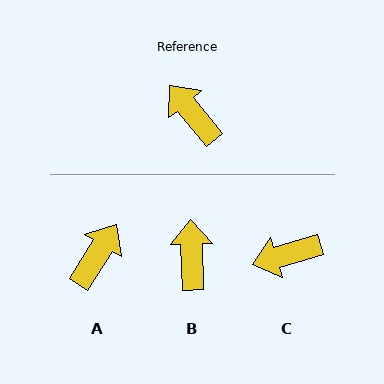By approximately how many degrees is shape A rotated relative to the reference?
Approximately 72 degrees clockwise.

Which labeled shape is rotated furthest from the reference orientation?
A, about 72 degrees away.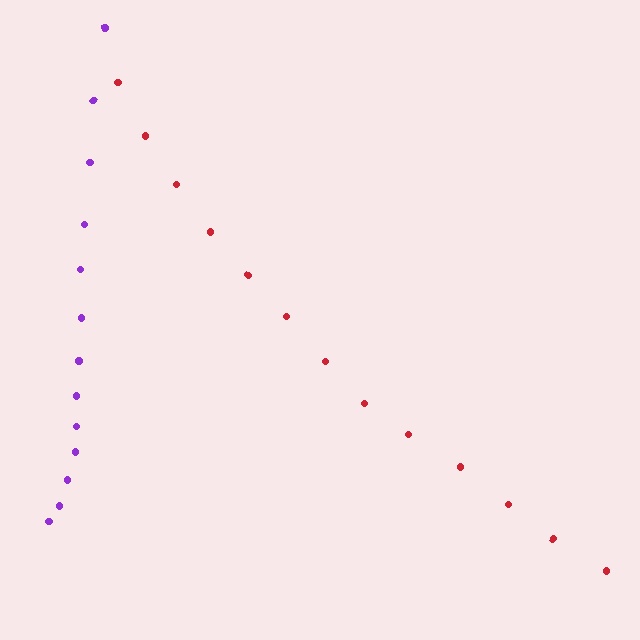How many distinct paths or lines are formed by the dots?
There are 2 distinct paths.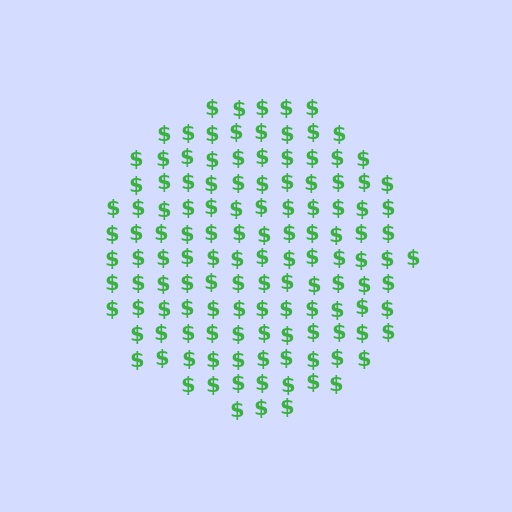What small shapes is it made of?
It is made of small dollar signs.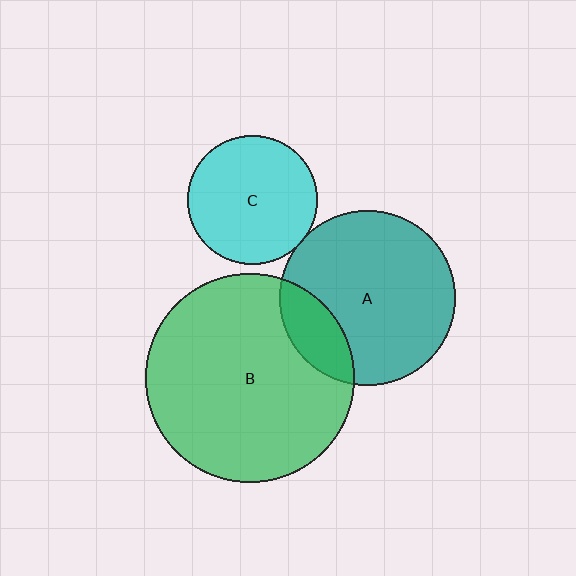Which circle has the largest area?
Circle B (green).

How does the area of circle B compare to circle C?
Approximately 2.6 times.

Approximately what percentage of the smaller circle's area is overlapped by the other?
Approximately 5%.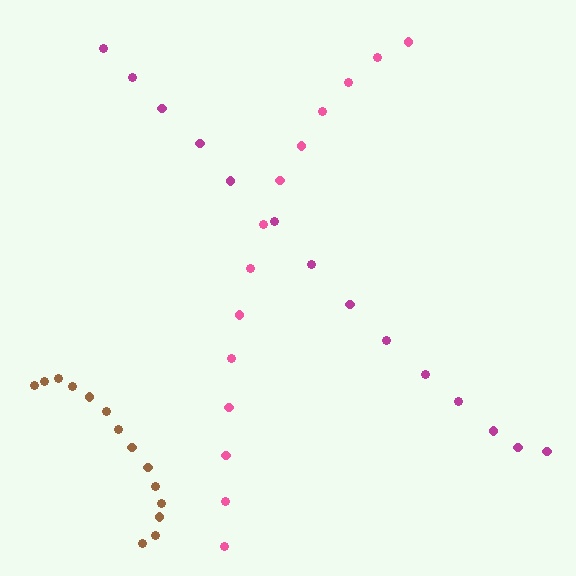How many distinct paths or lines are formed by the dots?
There are 3 distinct paths.